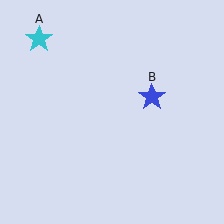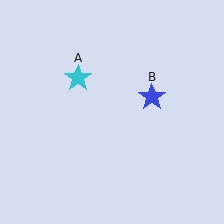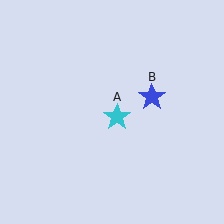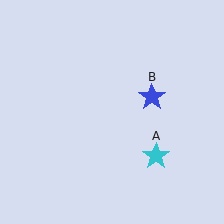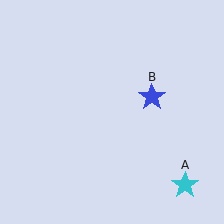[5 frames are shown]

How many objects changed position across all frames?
1 object changed position: cyan star (object A).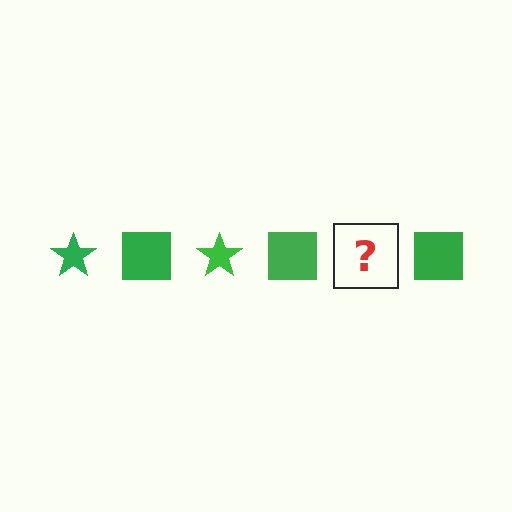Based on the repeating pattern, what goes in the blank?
The blank should be a green star.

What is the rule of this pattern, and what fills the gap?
The rule is that the pattern cycles through star, square shapes in green. The gap should be filled with a green star.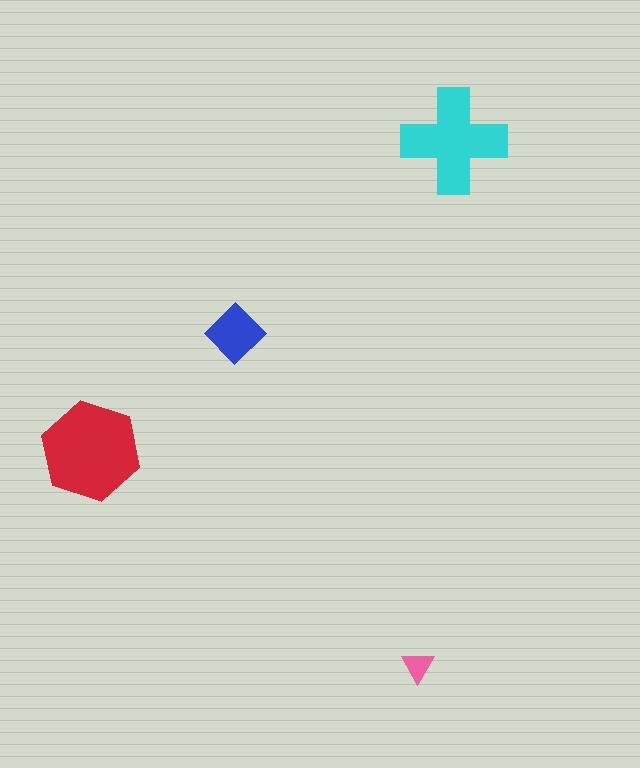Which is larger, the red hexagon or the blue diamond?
The red hexagon.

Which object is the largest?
The red hexagon.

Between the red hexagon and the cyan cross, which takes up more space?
The red hexagon.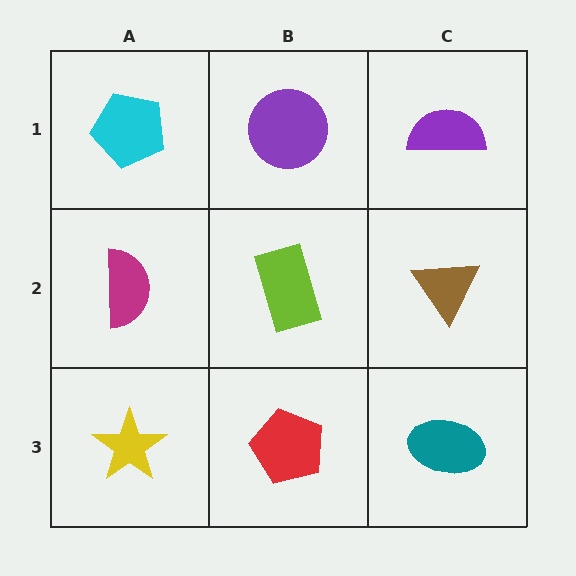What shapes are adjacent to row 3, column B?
A lime rectangle (row 2, column B), a yellow star (row 3, column A), a teal ellipse (row 3, column C).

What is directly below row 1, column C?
A brown triangle.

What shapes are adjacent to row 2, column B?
A purple circle (row 1, column B), a red pentagon (row 3, column B), a magenta semicircle (row 2, column A), a brown triangle (row 2, column C).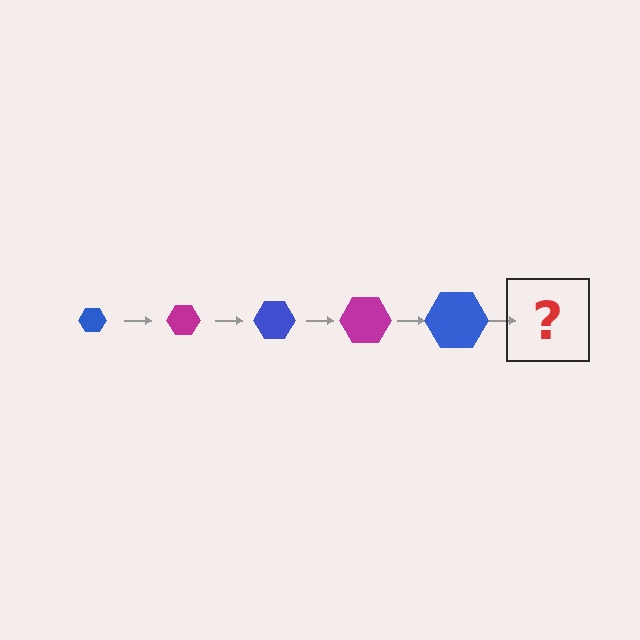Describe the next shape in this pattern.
It should be a magenta hexagon, larger than the previous one.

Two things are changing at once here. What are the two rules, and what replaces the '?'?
The two rules are that the hexagon grows larger each step and the color cycles through blue and magenta. The '?' should be a magenta hexagon, larger than the previous one.